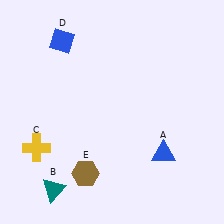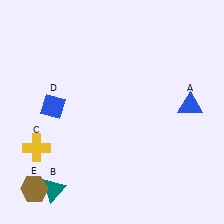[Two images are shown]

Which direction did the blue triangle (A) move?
The blue triangle (A) moved up.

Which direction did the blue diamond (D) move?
The blue diamond (D) moved down.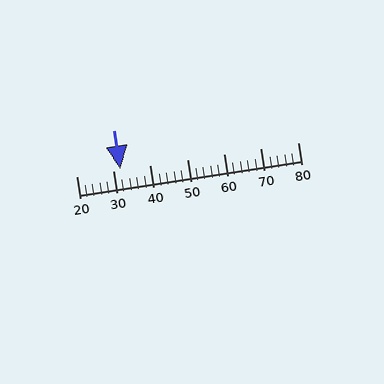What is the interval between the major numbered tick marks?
The major tick marks are spaced 10 units apart.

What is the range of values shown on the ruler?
The ruler shows values from 20 to 80.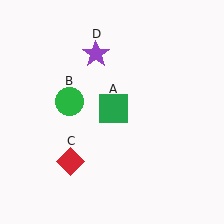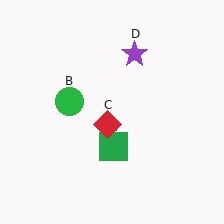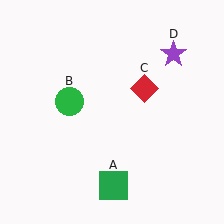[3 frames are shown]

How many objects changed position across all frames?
3 objects changed position: green square (object A), red diamond (object C), purple star (object D).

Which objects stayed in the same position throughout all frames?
Green circle (object B) remained stationary.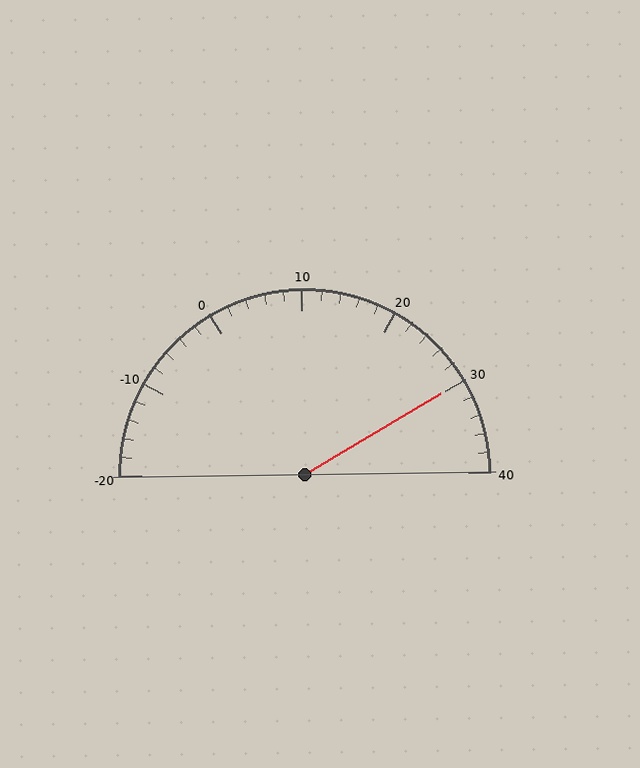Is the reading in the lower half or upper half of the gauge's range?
The reading is in the upper half of the range (-20 to 40).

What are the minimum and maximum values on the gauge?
The gauge ranges from -20 to 40.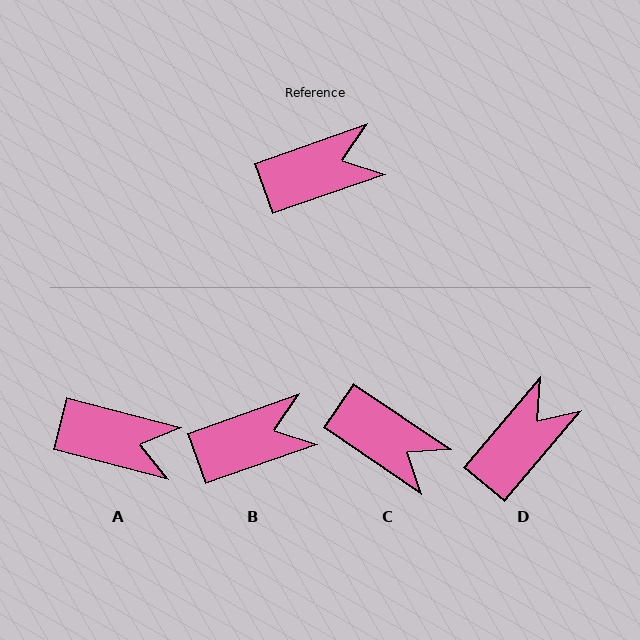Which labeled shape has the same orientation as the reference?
B.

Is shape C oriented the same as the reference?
No, it is off by about 54 degrees.